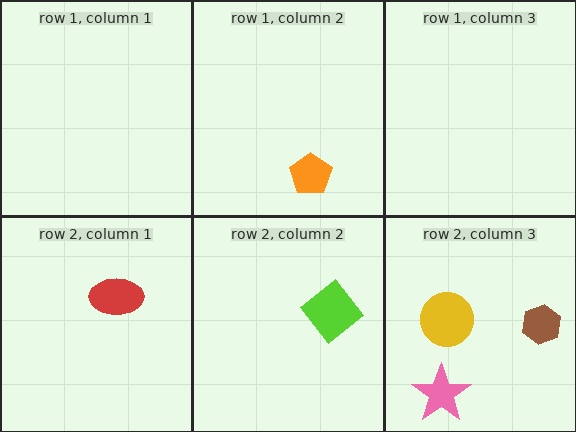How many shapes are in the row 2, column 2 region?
1.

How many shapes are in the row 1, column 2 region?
1.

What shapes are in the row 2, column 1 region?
The red ellipse.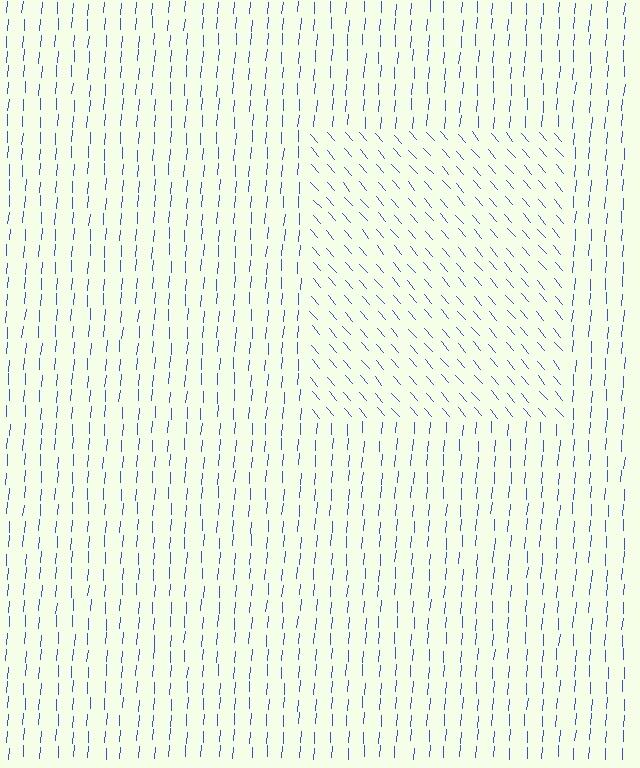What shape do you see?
I see a rectangle.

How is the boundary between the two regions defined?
The boundary is defined purely by a change in line orientation (approximately 45 degrees difference). All lines are the same color and thickness.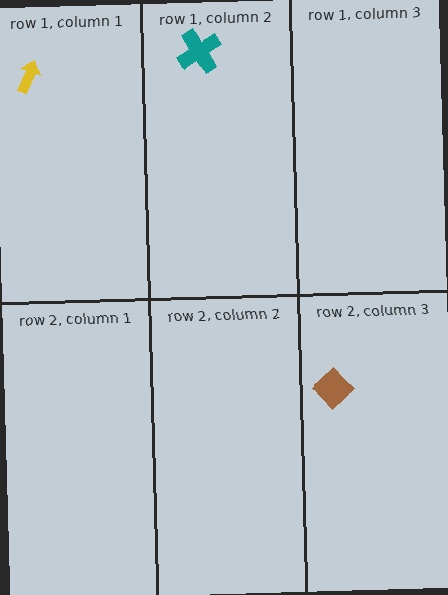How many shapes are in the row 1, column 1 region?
1.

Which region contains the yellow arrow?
The row 1, column 1 region.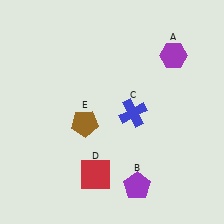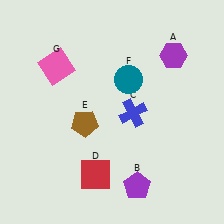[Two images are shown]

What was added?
A teal circle (F), a pink square (G) were added in Image 2.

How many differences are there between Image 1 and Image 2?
There are 2 differences between the two images.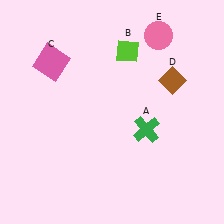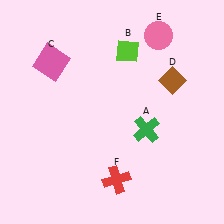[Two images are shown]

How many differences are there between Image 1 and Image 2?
There is 1 difference between the two images.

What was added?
A red cross (F) was added in Image 2.